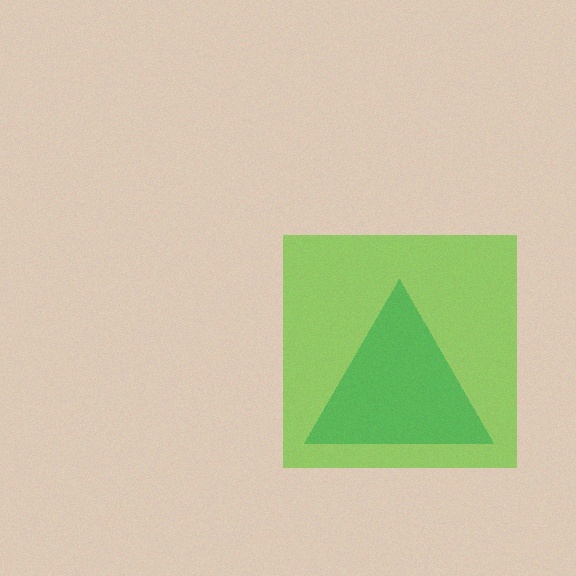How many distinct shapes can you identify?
There are 2 distinct shapes: a teal triangle, a lime square.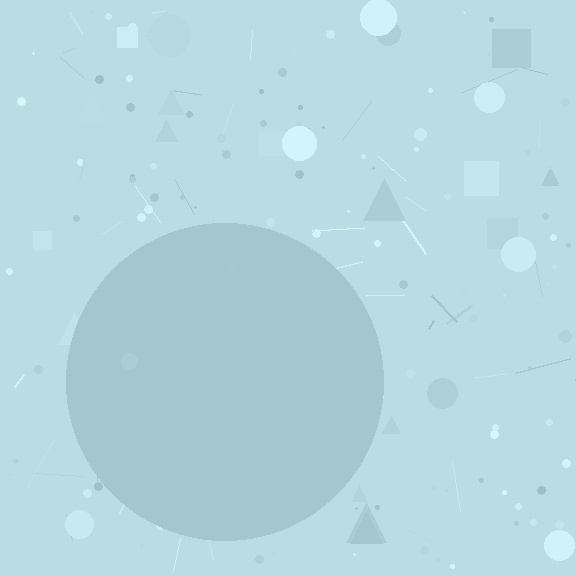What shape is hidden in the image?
A circle is hidden in the image.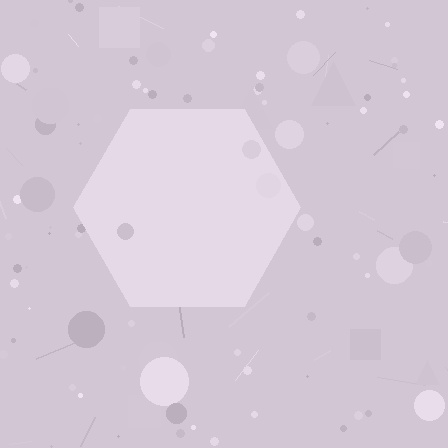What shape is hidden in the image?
A hexagon is hidden in the image.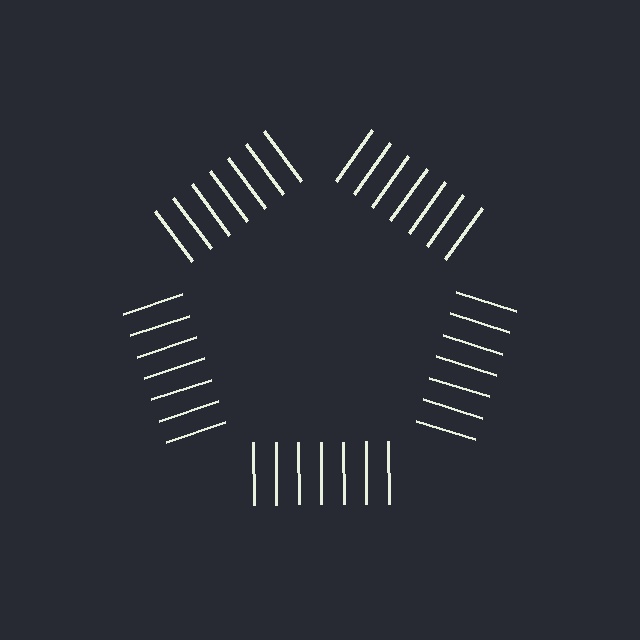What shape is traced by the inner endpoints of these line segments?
An illusory pentagon — the line segments terminate on its edges but no continuous stroke is drawn.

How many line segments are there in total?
35 — 7 along each of the 5 edges.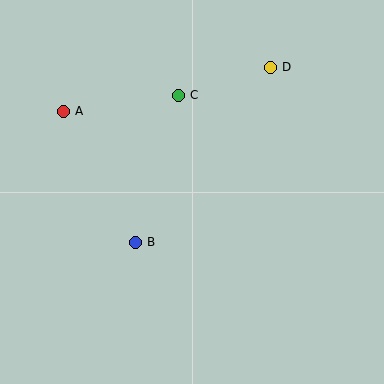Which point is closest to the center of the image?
Point B at (135, 242) is closest to the center.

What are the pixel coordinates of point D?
Point D is at (270, 67).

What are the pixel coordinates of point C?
Point C is at (178, 95).